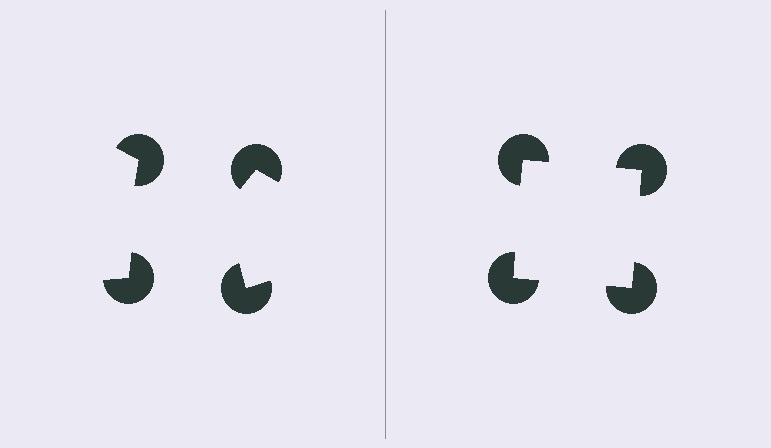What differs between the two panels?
The pac-man discs are positioned identically on both sides; only the wedge orientations differ. On the right they align to a square; on the left they are misaligned.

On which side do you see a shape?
An illusory square appears on the right side. On the left side the wedge cuts are rotated, so no coherent shape forms.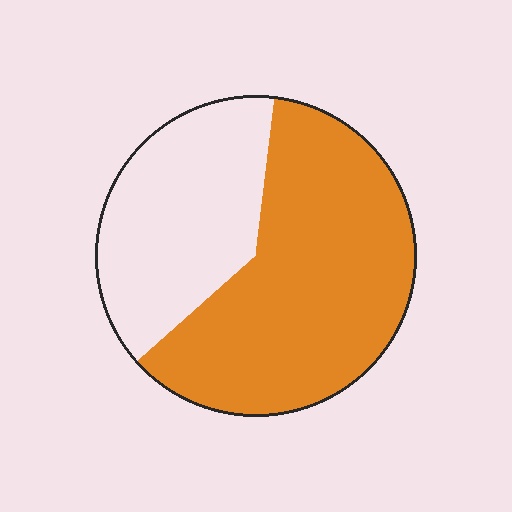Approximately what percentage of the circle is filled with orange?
Approximately 60%.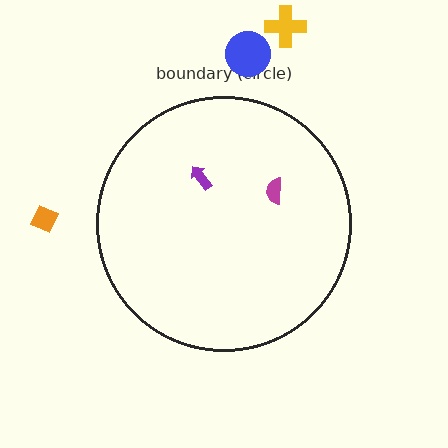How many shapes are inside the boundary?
2 inside, 3 outside.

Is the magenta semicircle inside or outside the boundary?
Inside.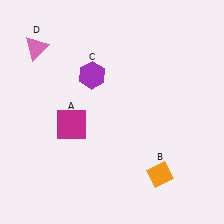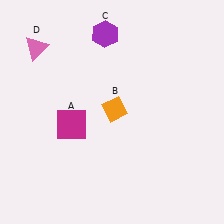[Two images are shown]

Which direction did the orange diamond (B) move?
The orange diamond (B) moved up.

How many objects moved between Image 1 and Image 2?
2 objects moved between the two images.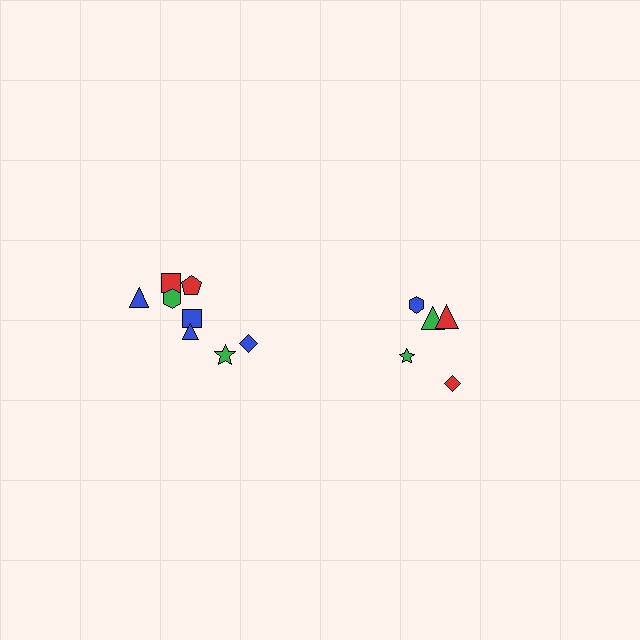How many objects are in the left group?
There are 8 objects.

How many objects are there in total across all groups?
There are 13 objects.